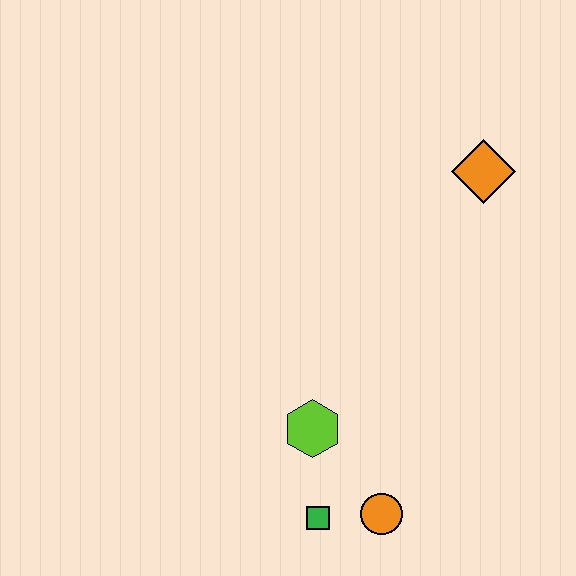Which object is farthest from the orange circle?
The orange diamond is farthest from the orange circle.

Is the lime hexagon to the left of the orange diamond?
Yes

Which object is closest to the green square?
The orange circle is closest to the green square.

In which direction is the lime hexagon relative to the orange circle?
The lime hexagon is above the orange circle.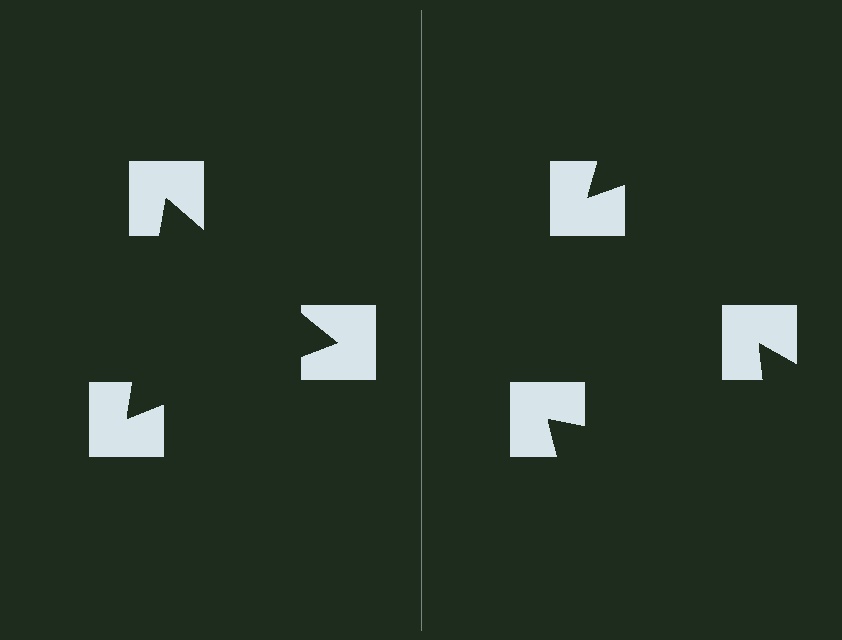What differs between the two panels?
The notched squares are positioned identically on both sides; only the wedge orientations differ. On the left they align to a triangle; on the right they are misaligned.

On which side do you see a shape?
An illusory triangle appears on the left side. On the right side the wedge cuts are rotated, so no coherent shape forms.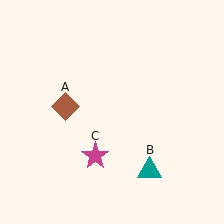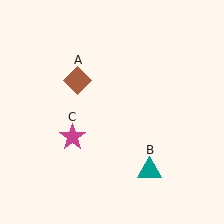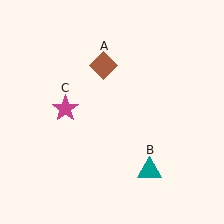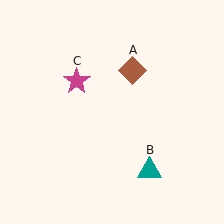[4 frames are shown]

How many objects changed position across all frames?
2 objects changed position: brown diamond (object A), magenta star (object C).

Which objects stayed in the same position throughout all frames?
Teal triangle (object B) remained stationary.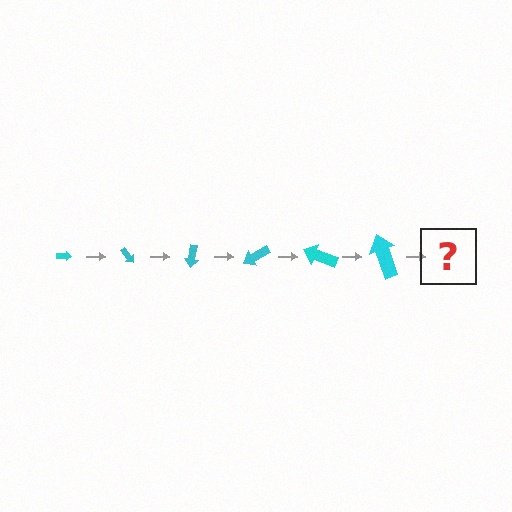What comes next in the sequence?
The next element should be an arrow, larger than the previous one and rotated 300 degrees from the start.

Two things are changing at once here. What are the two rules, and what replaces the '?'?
The two rules are that the arrow grows larger each step and it rotates 50 degrees each step. The '?' should be an arrow, larger than the previous one and rotated 300 degrees from the start.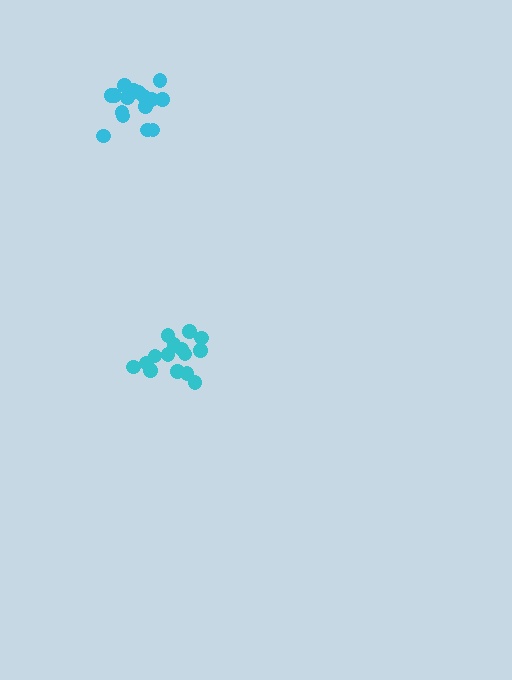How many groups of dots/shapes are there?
There are 2 groups.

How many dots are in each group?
Group 1: 16 dots, Group 2: 15 dots (31 total).